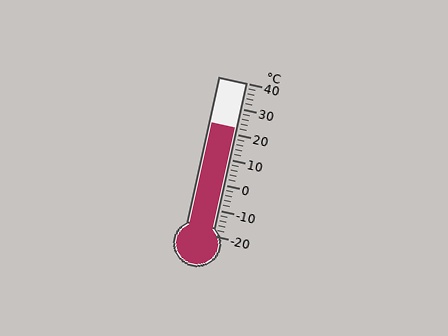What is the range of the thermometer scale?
The thermometer scale ranges from -20°C to 40°C.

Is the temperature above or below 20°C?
The temperature is above 20°C.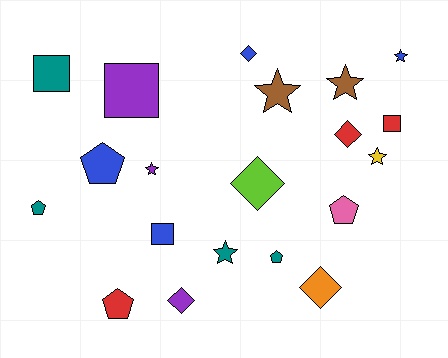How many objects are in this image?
There are 20 objects.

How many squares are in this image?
There are 4 squares.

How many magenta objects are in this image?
There are no magenta objects.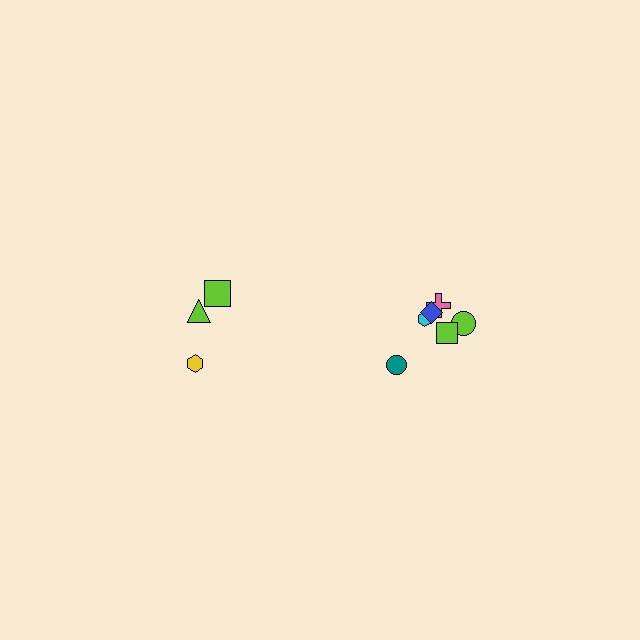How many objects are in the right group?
There are 6 objects.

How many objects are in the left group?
There are 3 objects.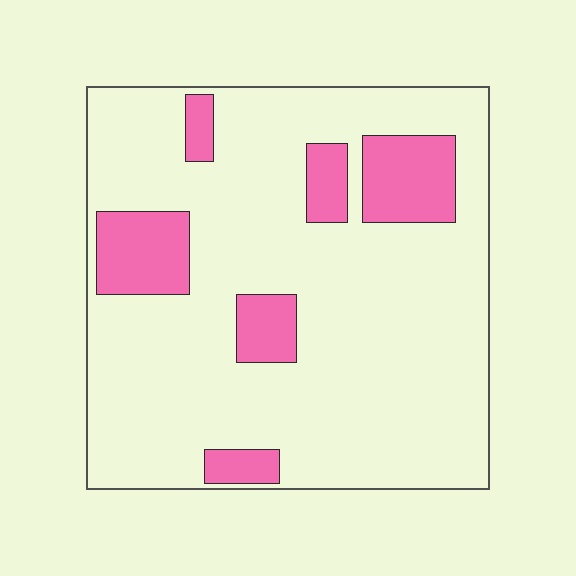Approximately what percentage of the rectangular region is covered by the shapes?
Approximately 15%.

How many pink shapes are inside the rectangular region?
6.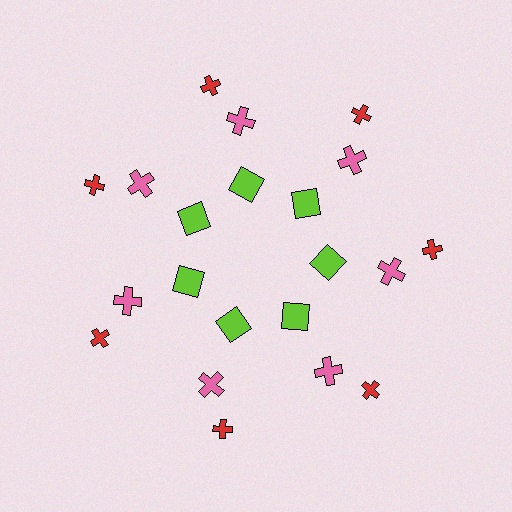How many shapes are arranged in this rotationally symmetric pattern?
There are 21 shapes, arranged in 7 groups of 3.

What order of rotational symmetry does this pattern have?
This pattern has 7-fold rotational symmetry.